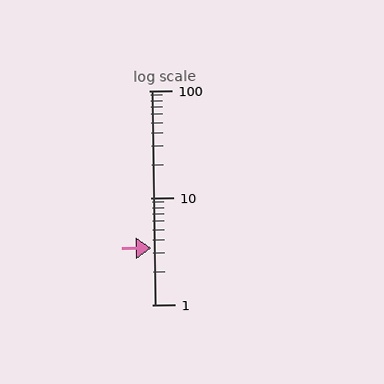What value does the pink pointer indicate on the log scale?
The pointer indicates approximately 3.4.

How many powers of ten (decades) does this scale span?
The scale spans 2 decades, from 1 to 100.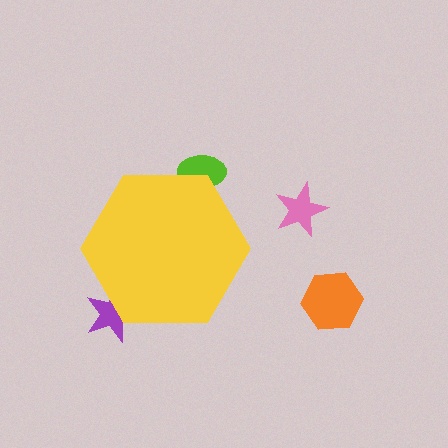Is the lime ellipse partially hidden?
Yes, the lime ellipse is partially hidden behind the yellow hexagon.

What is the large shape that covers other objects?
A yellow hexagon.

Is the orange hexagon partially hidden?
No, the orange hexagon is fully visible.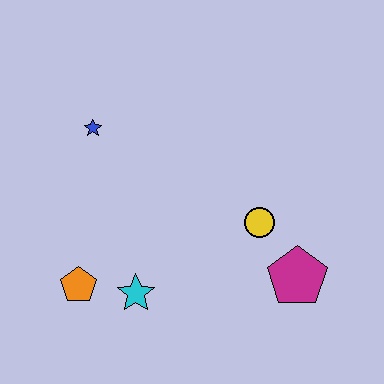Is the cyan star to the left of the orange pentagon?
No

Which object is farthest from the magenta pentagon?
The blue star is farthest from the magenta pentagon.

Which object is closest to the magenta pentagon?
The yellow circle is closest to the magenta pentagon.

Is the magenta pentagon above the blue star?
No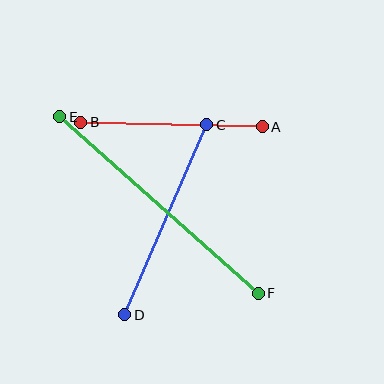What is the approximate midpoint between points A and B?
The midpoint is at approximately (171, 125) pixels.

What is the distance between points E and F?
The distance is approximately 266 pixels.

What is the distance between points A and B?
The distance is approximately 182 pixels.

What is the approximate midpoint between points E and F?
The midpoint is at approximately (159, 205) pixels.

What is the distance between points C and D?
The distance is approximately 207 pixels.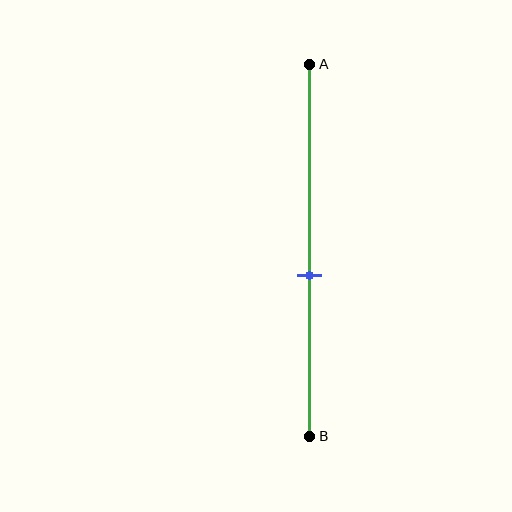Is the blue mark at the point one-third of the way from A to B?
No, the mark is at about 55% from A, not at the 33% one-third point.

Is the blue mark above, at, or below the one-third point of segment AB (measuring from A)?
The blue mark is below the one-third point of segment AB.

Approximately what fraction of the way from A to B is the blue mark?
The blue mark is approximately 55% of the way from A to B.